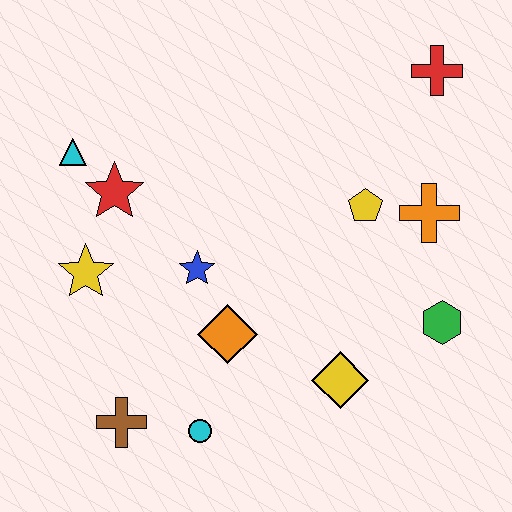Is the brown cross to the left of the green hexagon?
Yes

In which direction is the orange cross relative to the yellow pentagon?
The orange cross is to the right of the yellow pentagon.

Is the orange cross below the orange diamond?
No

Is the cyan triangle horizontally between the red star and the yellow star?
No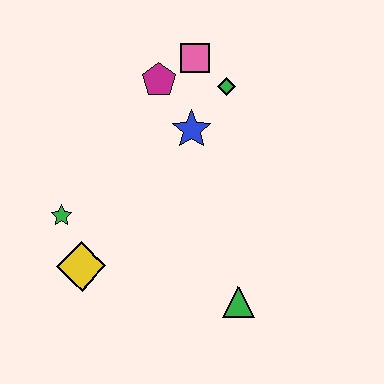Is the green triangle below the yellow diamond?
Yes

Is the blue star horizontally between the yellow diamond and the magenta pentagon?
No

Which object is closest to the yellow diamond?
The green star is closest to the yellow diamond.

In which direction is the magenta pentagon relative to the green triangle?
The magenta pentagon is above the green triangle.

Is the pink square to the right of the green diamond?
No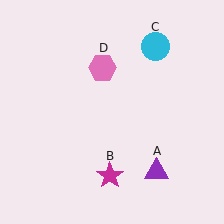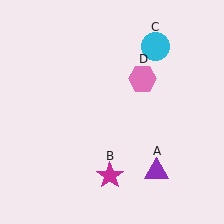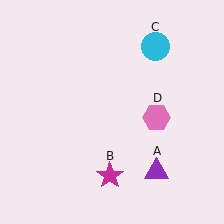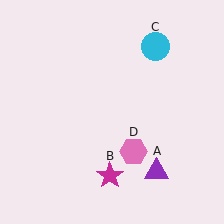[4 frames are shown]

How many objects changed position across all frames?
1 object changed position: pink hexagon (object D).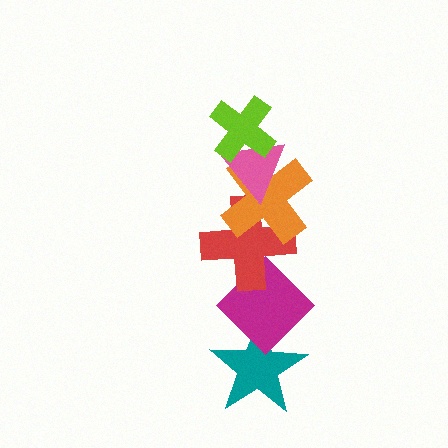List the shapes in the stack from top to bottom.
From top to bottom: the lime cross, the pink triangle, the orange cross, the red cross, the magenta diamond, the teal star.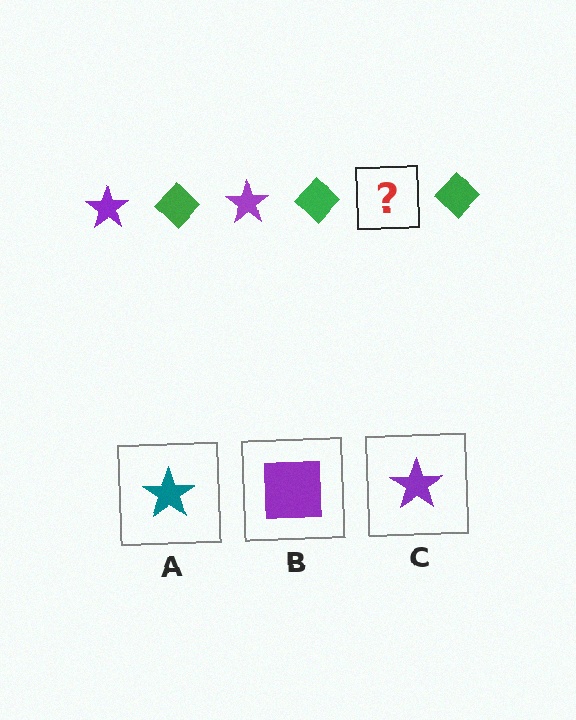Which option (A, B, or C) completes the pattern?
C.